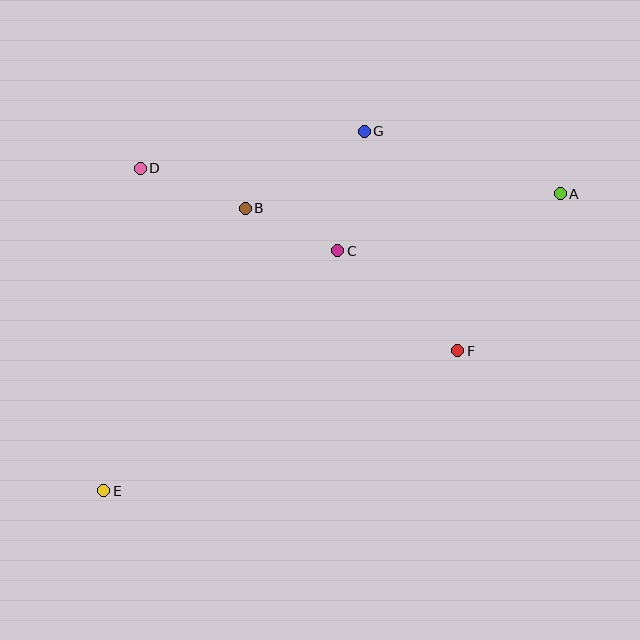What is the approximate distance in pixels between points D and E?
The distance between D and E is approximately 325 pixels.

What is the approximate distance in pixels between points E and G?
The distance between E and G is approximately 444 pixels.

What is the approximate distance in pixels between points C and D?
The distance between C and D is approximately 214 pixels.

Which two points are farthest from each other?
Points A and E are farthest from each other.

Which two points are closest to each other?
Points B and C are closest to each other.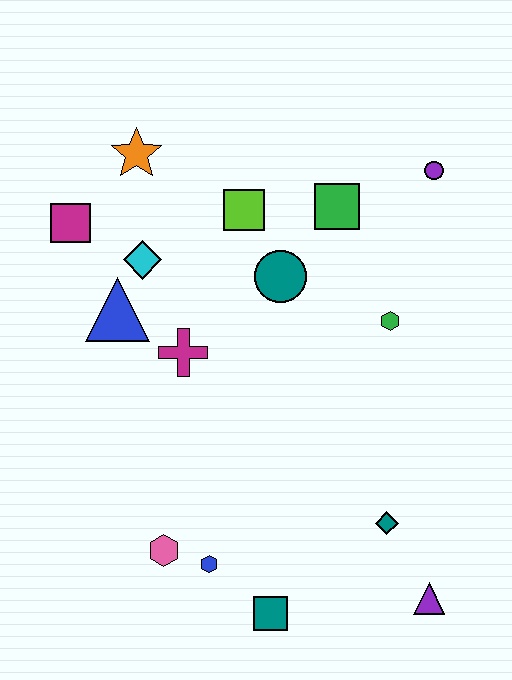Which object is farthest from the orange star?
The purple triangle is farthest from the orange star.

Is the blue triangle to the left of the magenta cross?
Yes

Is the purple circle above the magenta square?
Yes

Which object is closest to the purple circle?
The green square is closest to the purple circle.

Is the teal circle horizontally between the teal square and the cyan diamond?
No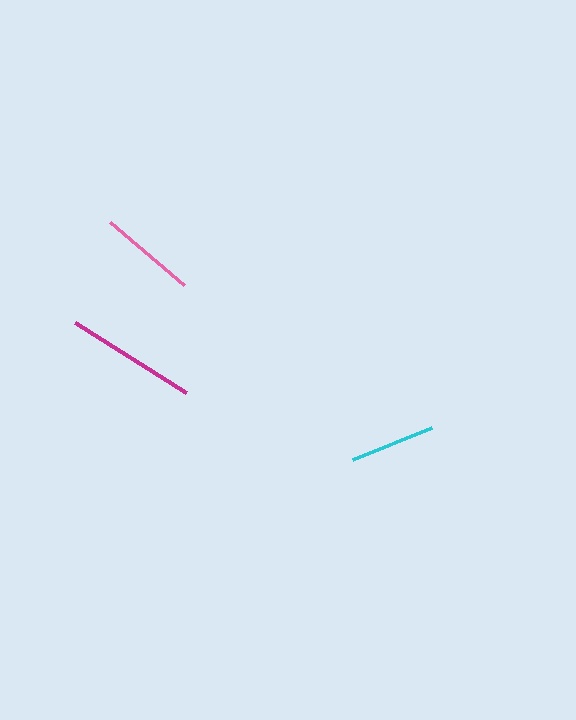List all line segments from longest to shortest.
From longest to shortest: magenta, pink, cyan.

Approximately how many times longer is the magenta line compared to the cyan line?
The magenta line is approximately 1.5 times the length of the cyan line.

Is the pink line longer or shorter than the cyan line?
The pink line is longer than the cyan line.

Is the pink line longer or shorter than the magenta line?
The magenta line is longer than the pink line.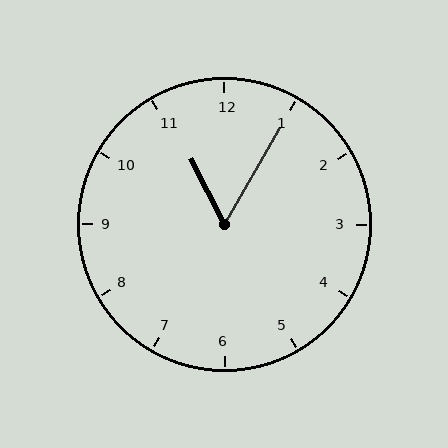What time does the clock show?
11:05.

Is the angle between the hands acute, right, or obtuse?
It is acute.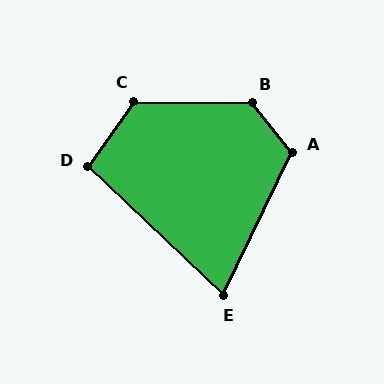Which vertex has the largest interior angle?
B, at approximately 129 degrees.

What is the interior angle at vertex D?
Approximately 98 degrees (obtuse).